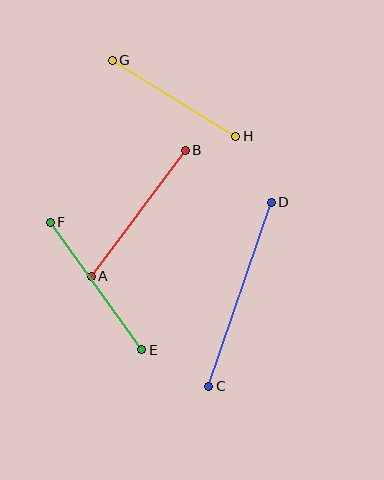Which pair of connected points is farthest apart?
Points C and D are farthest apart.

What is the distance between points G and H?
The distance is approximately 145 pixels.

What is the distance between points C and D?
The distance is approximately 194 pixels.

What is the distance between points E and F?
The distance is approximately 157 pixels.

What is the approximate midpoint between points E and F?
The midpoint is at approximately (96, 286) pixels.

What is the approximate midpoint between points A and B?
The midpoint is at approximately (138, 213) pixels.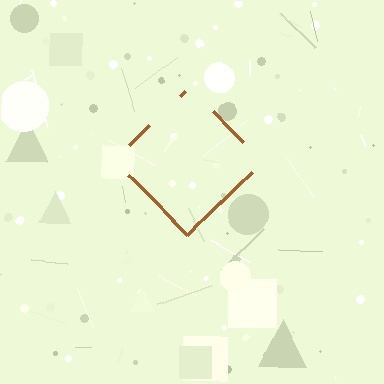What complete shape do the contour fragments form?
The contour fragments form a diamond.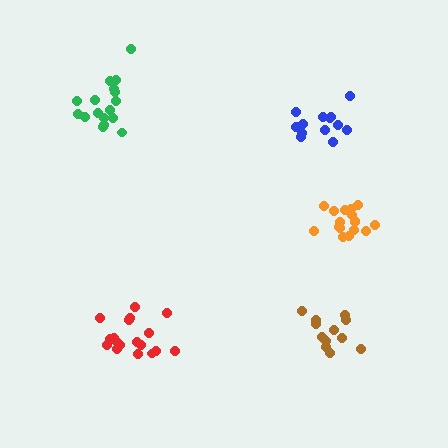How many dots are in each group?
Group 1: 18 dots, Group 2: 17 dots, Group 3: 17 dots, Group 4: 12 dots, Group 5: 13 dots (77 total).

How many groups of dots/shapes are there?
There are 5 groups.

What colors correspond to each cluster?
The clusters are colored: red, orange, green, brown, blue.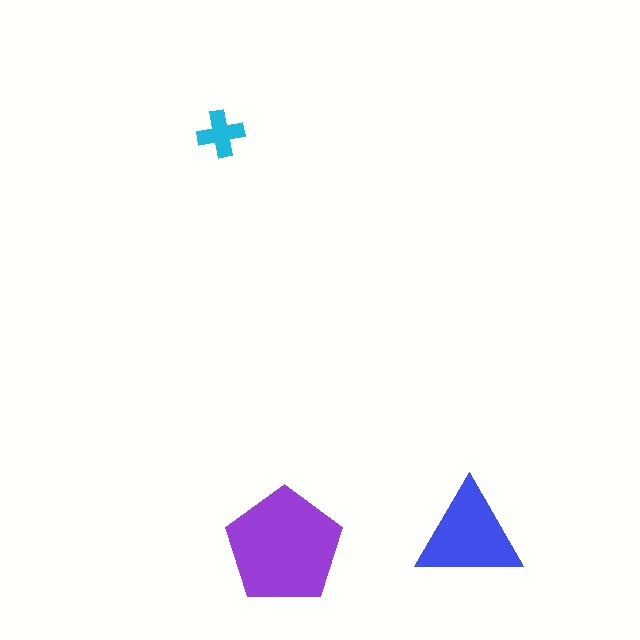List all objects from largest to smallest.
The purple pentagon, the blue triangle, the cyan cross.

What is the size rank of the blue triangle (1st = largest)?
2nd.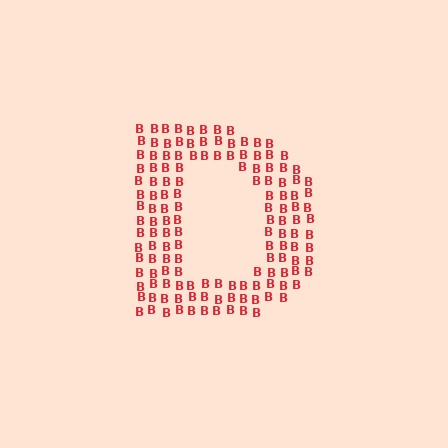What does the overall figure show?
The overall figure shows the letter D.